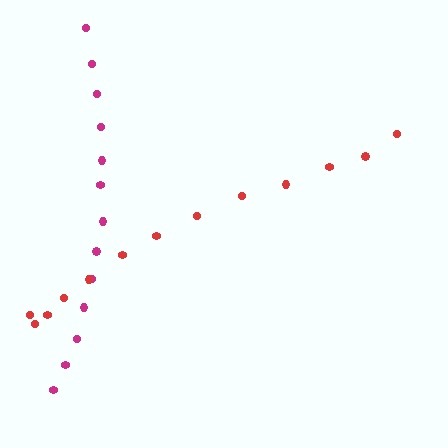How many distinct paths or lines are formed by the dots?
There are 2 distinct paths.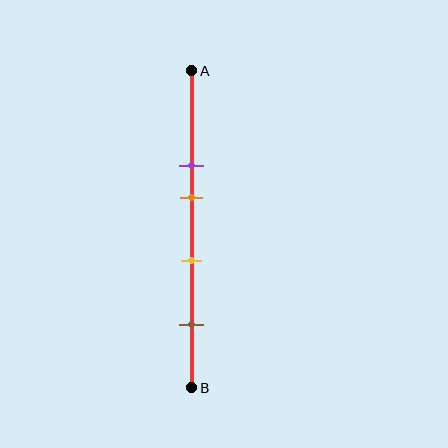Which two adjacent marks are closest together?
The purple and orange marks are the closest adjacent pair.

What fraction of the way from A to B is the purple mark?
The purple mark is approximately 30% (0.3) of the way from A to B.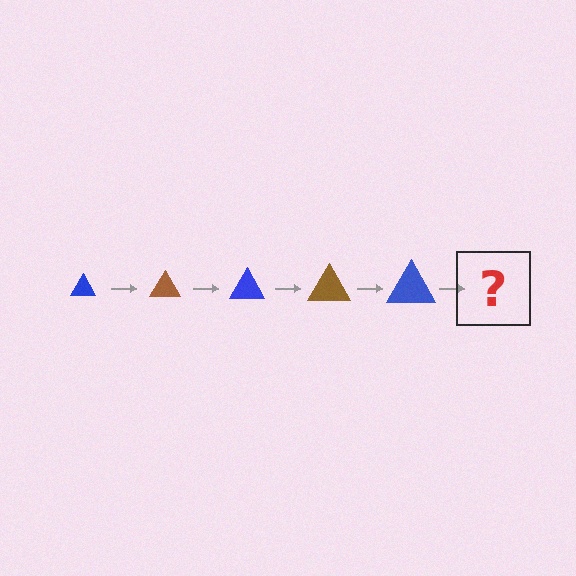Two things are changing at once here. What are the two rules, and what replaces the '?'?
The two rules are that the triangle grows larger each step and the color cycles through blue and brown. The '?' should be a brown triangle, larger than the previous one.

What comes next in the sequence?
The next element should be a brown triangle, larger than the previous one.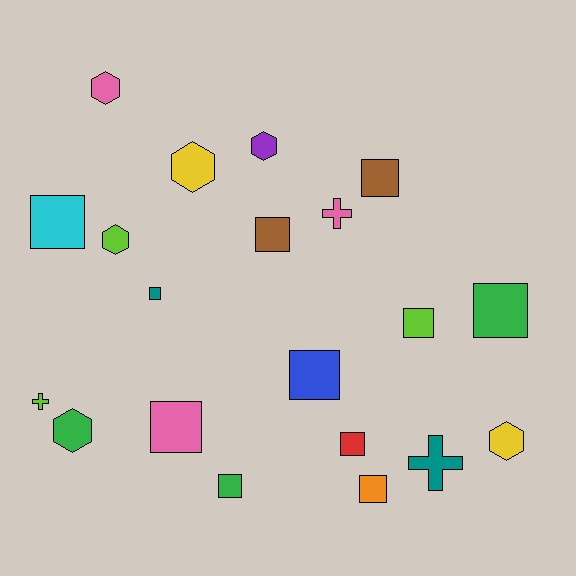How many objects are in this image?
There are 20 objects.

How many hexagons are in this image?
There are 6 hexagons.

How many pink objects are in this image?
There are 3 pink objects.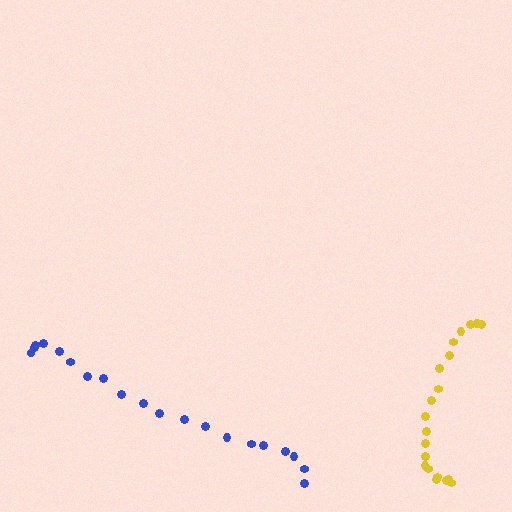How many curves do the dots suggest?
There are 2 distinct paths.